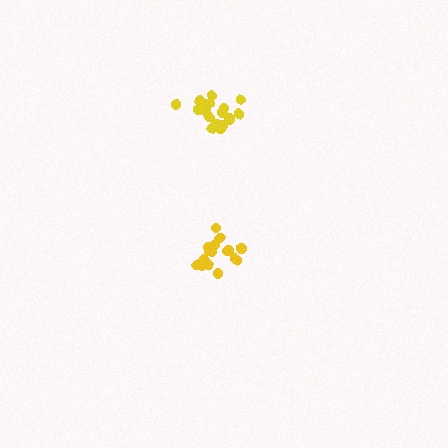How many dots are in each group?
Group 1: 18 dots, Group 2: 18 dots (36 total).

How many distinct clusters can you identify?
There are 2 distinct clusters.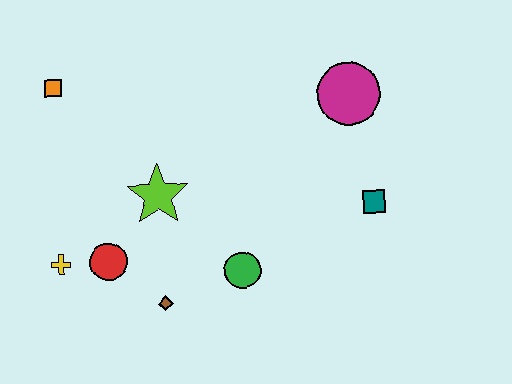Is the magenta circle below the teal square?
No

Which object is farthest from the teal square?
The orange square is farthest from the teal square.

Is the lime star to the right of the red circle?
Yes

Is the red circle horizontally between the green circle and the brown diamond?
No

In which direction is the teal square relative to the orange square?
The teal square is to the right of the orange square.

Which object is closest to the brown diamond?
The red circle is closest to the brown diamond.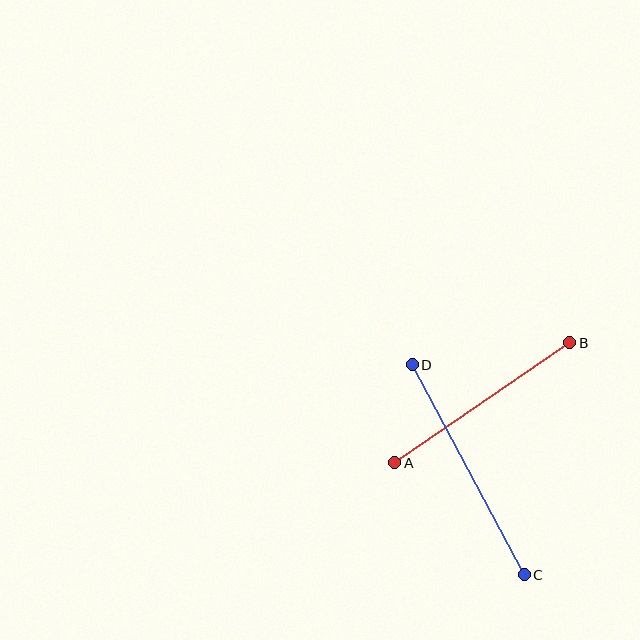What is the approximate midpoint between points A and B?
The midpoint is at approximately (482, 403) pixels.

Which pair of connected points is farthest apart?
Points C and D are farthest apart.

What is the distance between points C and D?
The distance is approximately 238 pixels.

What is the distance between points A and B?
The distance is approximately 212 pixels.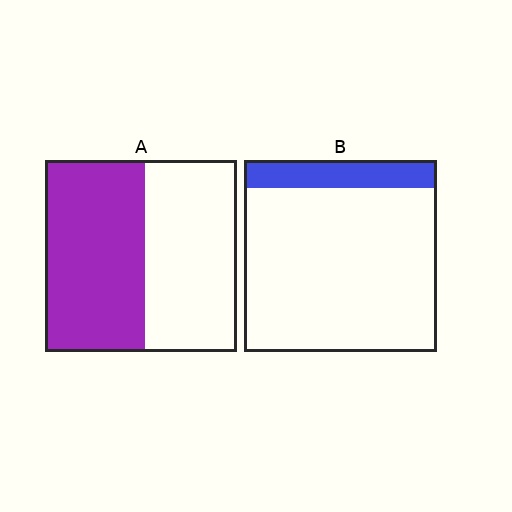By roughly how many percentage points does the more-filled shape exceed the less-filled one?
By roughly 40 percentage points (A over B).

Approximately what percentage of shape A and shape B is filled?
A is approximately 50% and B is approximately 15%.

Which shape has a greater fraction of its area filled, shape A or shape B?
Shape A.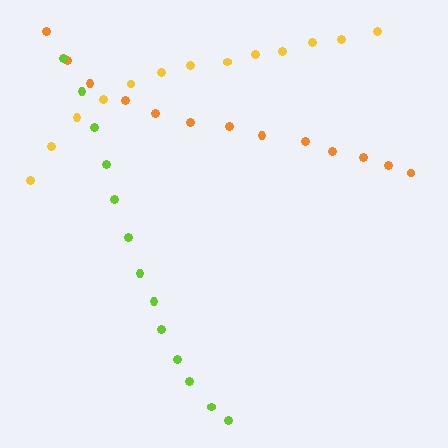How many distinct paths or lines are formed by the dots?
There are 3 distinct paths.